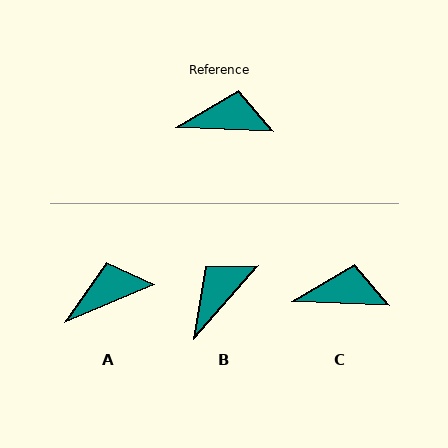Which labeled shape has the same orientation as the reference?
C.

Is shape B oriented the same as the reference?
No, it is off by about 51 degrees.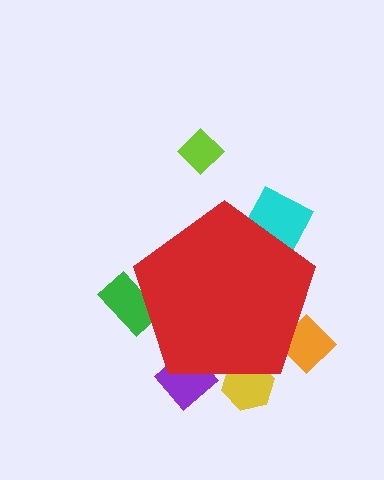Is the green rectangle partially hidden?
Yes, the green rectangle is partially hidden behind the red pentagon.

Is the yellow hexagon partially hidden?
Yes, the yellow hexagon is partially hidden behind the red pentagon.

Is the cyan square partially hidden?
Yes, the cyan square is partially hidden behind the red pentagon.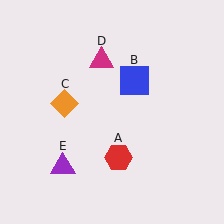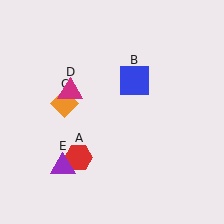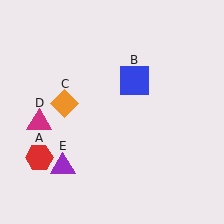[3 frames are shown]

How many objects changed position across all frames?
2 objects changed position: red hexagon (object A), magenta triangle (object D).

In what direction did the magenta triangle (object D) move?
The magenta triangle (object D) moved down and to the left.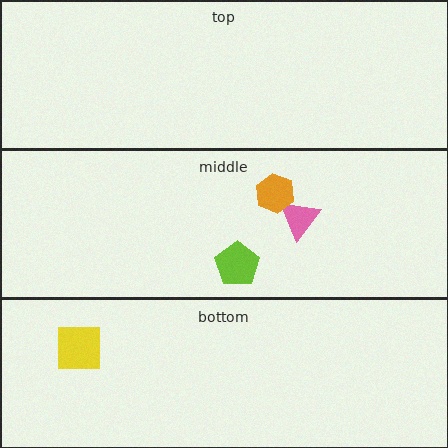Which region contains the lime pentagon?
The middle region.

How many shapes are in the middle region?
3.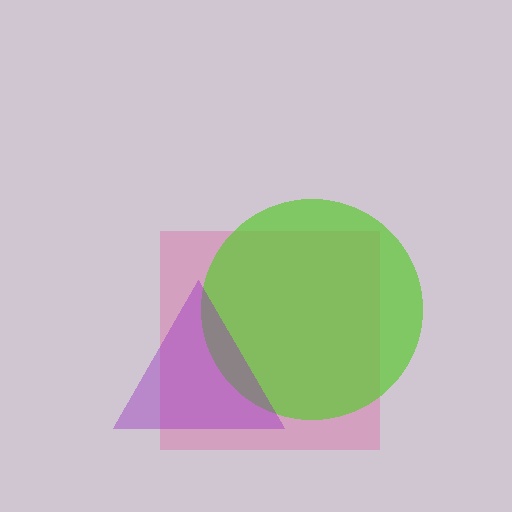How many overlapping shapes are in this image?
There are 3 overlapping shapes in the image.